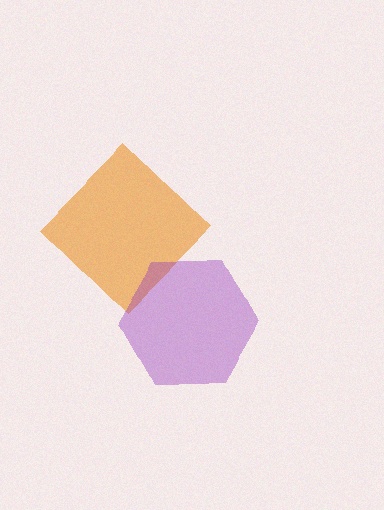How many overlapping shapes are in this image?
There are 2 overlapping shapes in the image.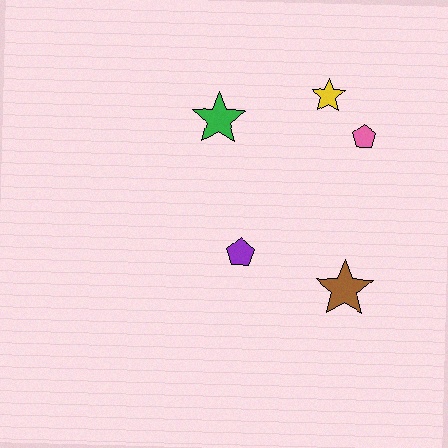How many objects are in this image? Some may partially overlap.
There are 5 objects.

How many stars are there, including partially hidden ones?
There are 3 stars.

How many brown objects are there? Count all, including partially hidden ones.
There is 1 brown object.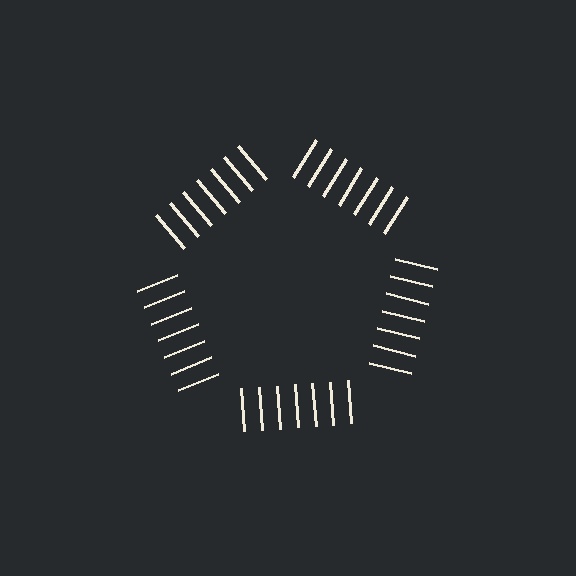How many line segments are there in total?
35 — 7 along each of the 5 edges.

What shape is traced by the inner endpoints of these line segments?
An illusory pentagon — the line segments terminate on its edges but no continuous stroke is drawn.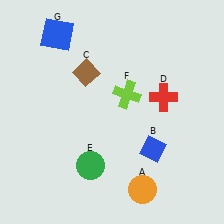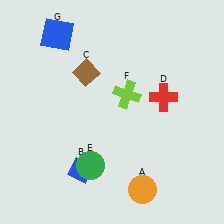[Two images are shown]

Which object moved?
The blue diamond (B) moved left.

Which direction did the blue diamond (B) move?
The blue diamond (B) moved left.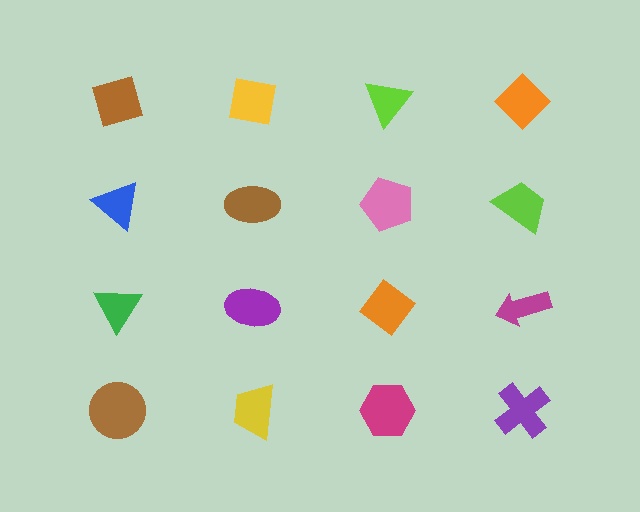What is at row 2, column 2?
A brown ellipse.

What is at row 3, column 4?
A magenta arrow.